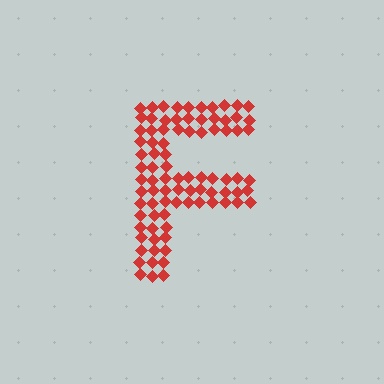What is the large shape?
The large shape is the letter F.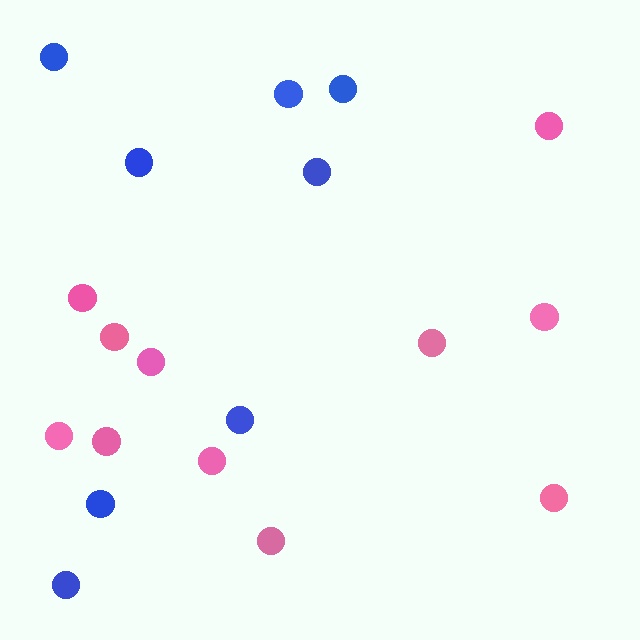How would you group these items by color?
There are 2 groups: one group of pink circles (11) and one group of blue circles (8).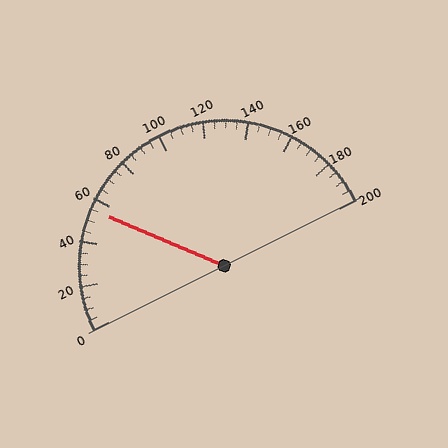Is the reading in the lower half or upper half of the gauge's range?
The reading is in the lower half of the range (0 to 200).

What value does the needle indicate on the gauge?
The needle indicates approximately 55.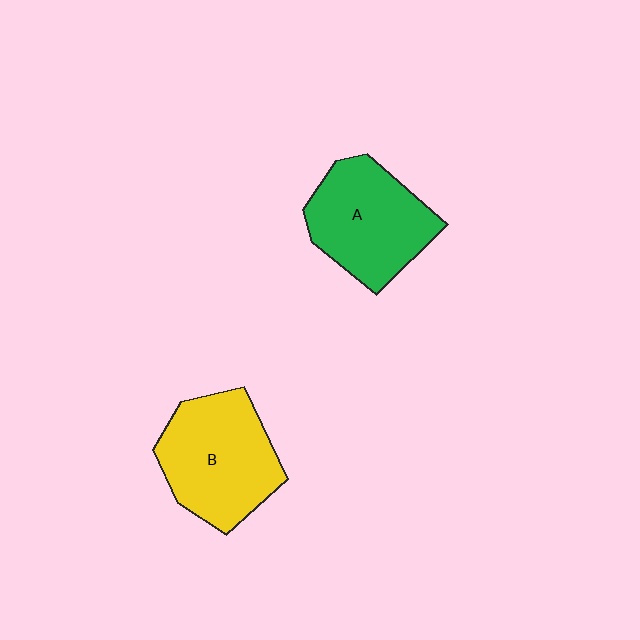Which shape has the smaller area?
Shape A (green).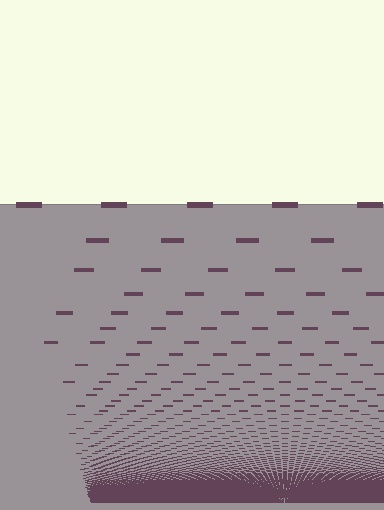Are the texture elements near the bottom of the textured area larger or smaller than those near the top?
Smaller. The gradient is inverted — elements near the bottom are smaller and denser.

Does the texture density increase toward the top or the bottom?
Density increases toward the bottom.